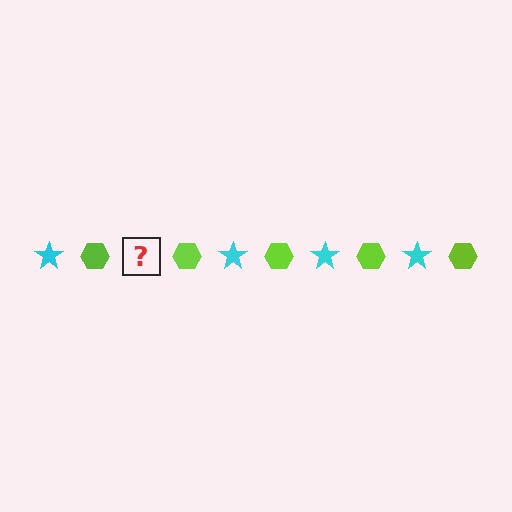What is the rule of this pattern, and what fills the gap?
The rule is that the pattern alternates between cyan star and lime hexagon. The gap should be filled with a cyan star.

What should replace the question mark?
The question mark should be replaced with a cyan star.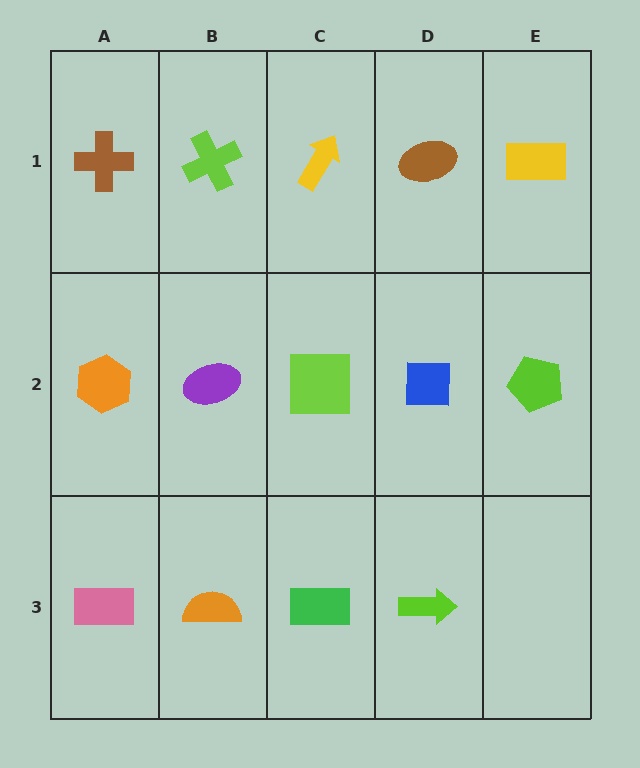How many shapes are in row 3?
4 shapes.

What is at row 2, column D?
A blue square.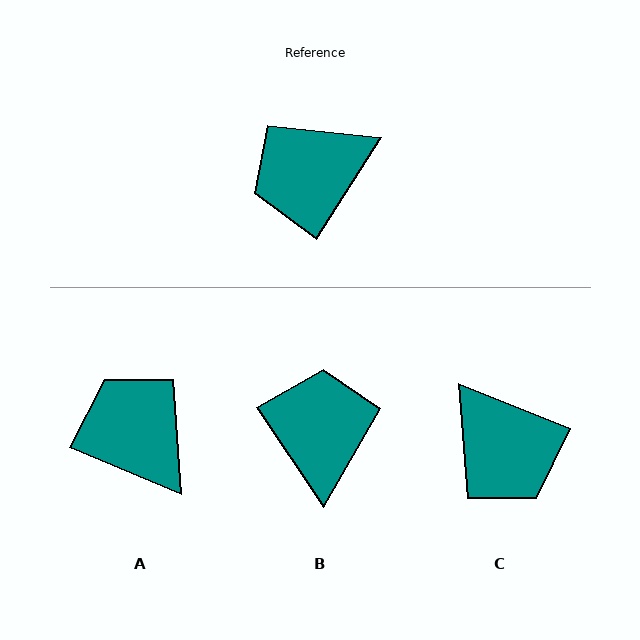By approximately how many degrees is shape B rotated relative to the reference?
Approximately 114 degrees clockwise.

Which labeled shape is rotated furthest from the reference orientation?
B, about 114 degrees away.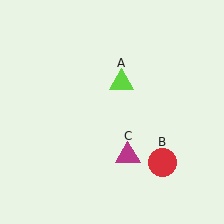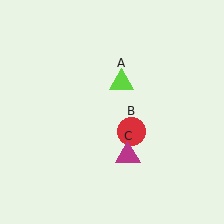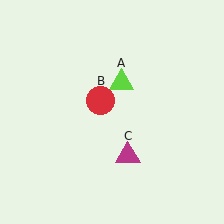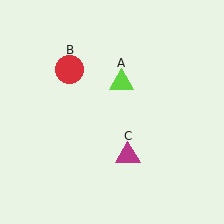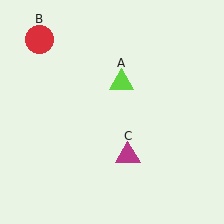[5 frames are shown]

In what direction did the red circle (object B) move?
The red circle (object B) moved up and to the left.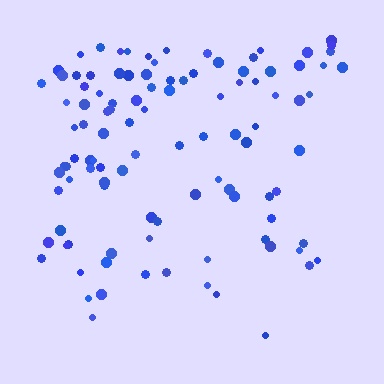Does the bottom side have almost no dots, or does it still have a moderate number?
Still a moderate number, just noticeably fewer than the top.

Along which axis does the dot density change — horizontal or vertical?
Vertical.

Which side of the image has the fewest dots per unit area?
The bottom.